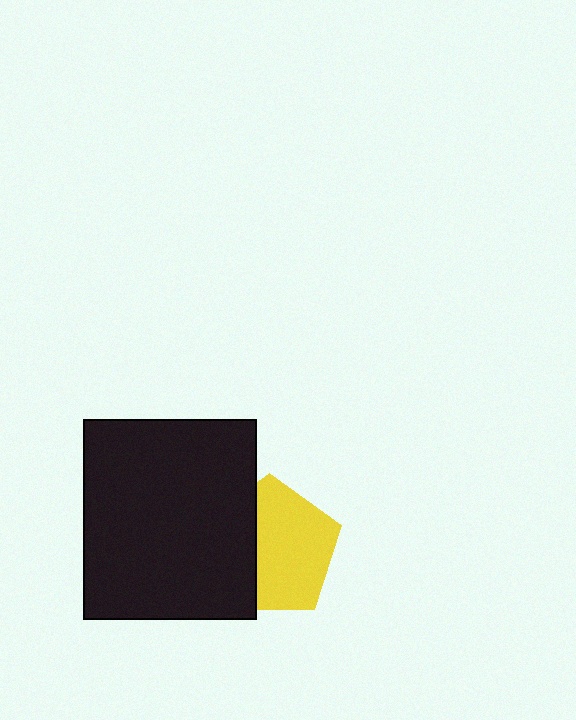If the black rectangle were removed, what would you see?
You would see the complete yellow pentagon.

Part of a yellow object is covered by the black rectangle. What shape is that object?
It is a pentagon.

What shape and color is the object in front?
The object in front is a black rectangle.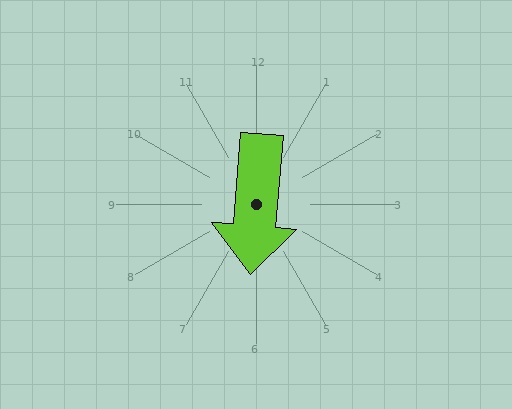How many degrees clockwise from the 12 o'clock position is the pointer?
Approximately 185 degrees.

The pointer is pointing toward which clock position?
Roughly 6 o'clock.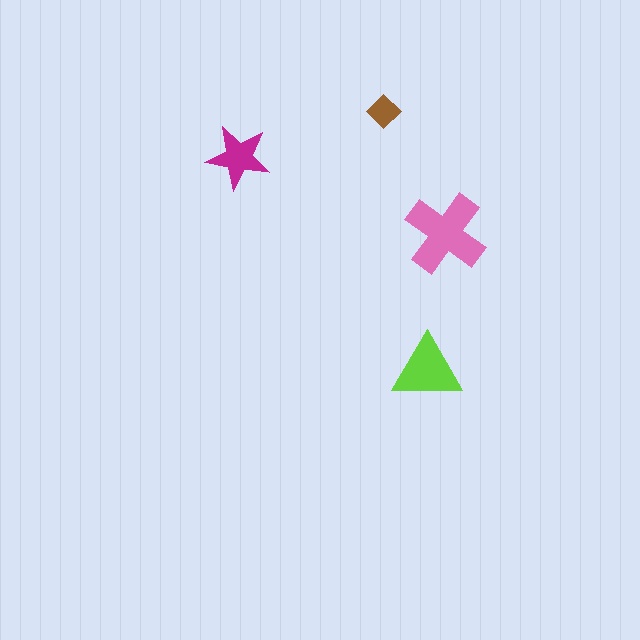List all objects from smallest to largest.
The brown diamond, the magenta star, the lime triangle, the pink cross.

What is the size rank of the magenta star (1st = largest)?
3rd.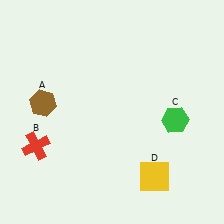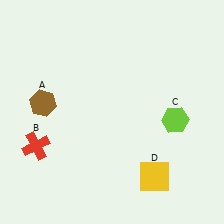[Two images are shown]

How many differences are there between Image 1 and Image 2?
There is 1 difference between the two images.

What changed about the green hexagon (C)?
In Image 1, C is green. In Image 2, it changed to lime.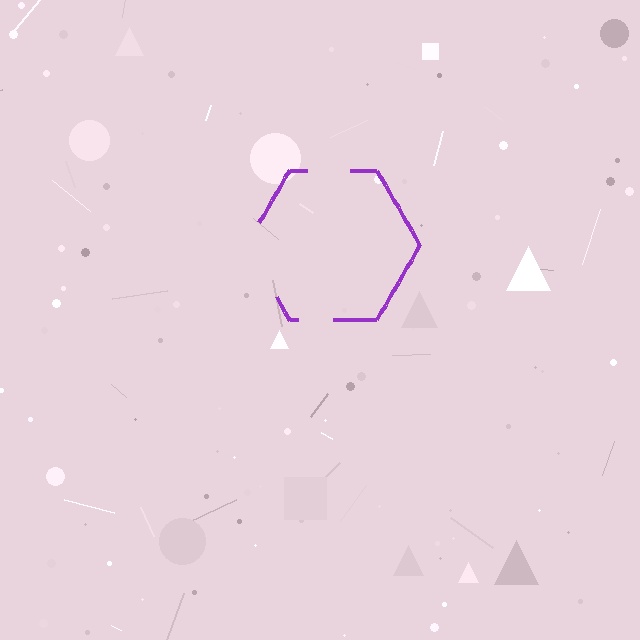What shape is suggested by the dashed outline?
The dashed outline suggests a hexagon.